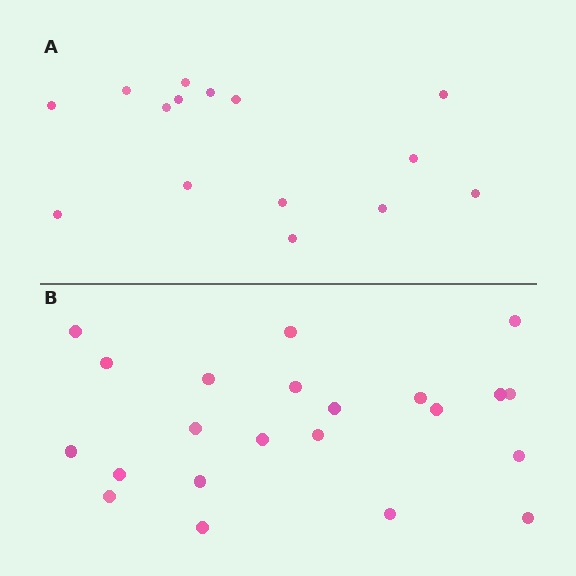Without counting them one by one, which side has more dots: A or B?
Region B (the bottom region) has more dots.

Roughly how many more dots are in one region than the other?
Region B has roughly 8 or so more dots than region A.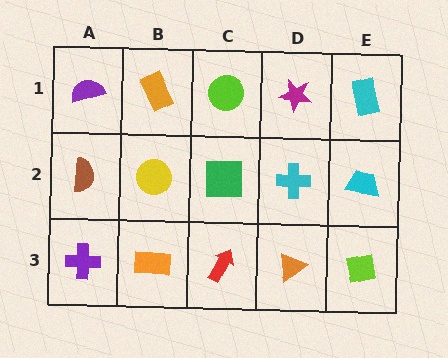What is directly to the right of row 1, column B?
A lime circle.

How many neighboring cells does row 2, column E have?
3.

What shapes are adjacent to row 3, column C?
A green square (row 2, column C), an orange rectangle (row 3, column B), an orange triangle (row 3, column D).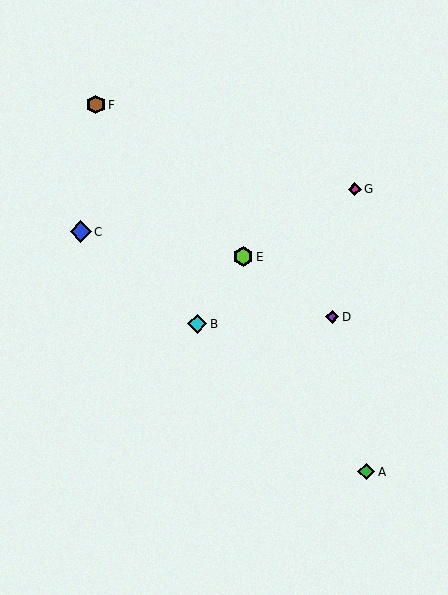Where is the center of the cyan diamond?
The center of the cyan diamond is at (197, 324).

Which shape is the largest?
The blue diamond (labeled C) is the largest.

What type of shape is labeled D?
Shape D is a purple diamond.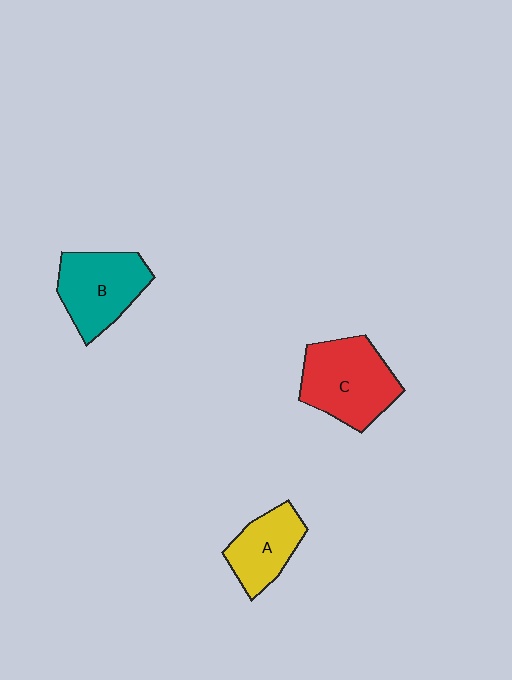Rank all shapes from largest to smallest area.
From largest to smallest: C (red), B (teal), A (yellow).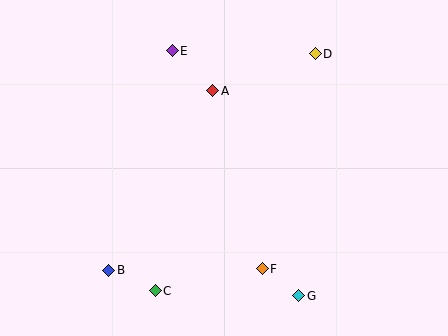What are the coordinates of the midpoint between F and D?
The midpoint between F and D is at (289, 161).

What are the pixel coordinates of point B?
Point B is at (109, 270).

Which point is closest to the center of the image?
Point A at (213, 91) is closest to the center.